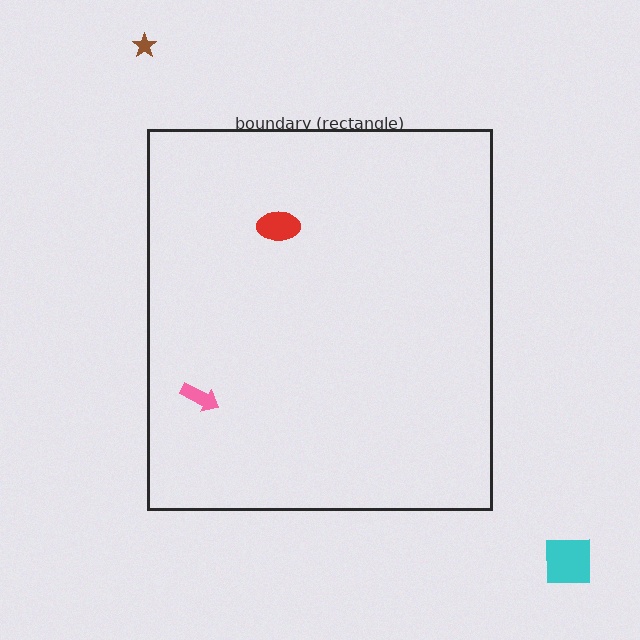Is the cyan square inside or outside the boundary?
Outside.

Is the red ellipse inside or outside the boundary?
Inside.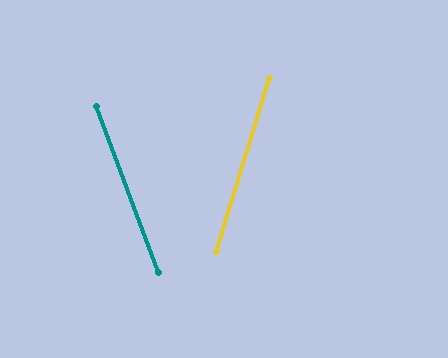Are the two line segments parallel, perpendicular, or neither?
Neither parallel nor perpendicular — they differ by about 37°.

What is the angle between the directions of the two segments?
Approximately 37 degrees.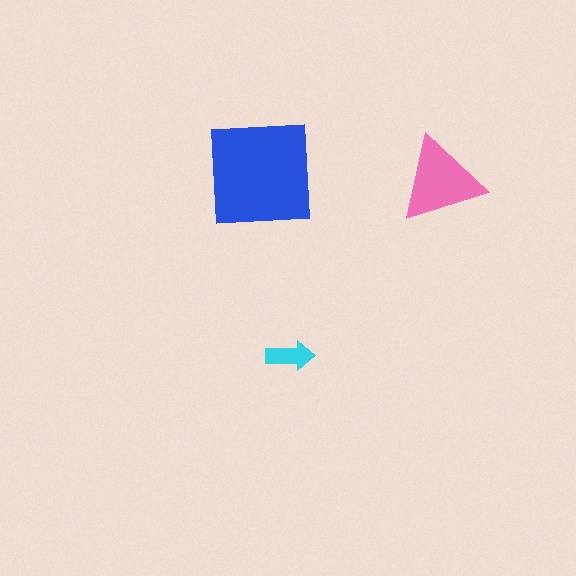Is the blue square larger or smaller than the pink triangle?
Larger.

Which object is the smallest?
The cyan arrow.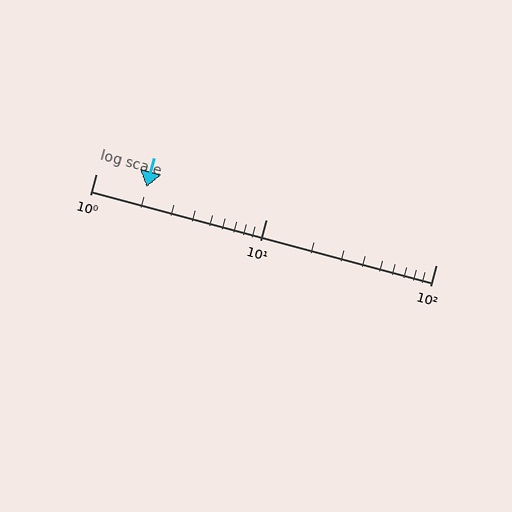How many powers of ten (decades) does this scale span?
The scale spans 2 decades, from 1 to 100.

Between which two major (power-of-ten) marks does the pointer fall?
The pointer is between 1 and 10.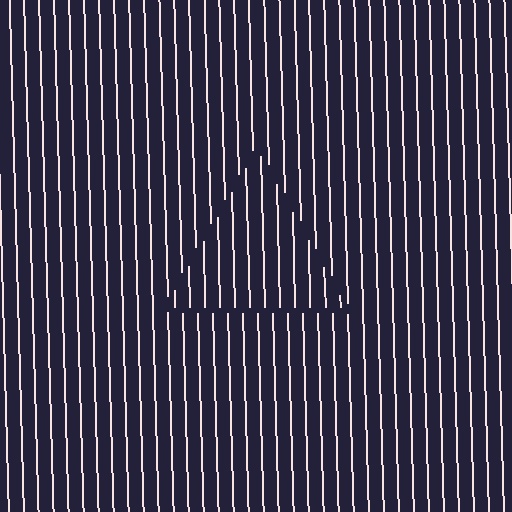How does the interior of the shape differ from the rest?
The interior of the shape contains the same grating, shifted by half a period — the contour is defined by the phase discontinuity where line-ends from the inner and outer gratings abut.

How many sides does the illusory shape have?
3 sides — the line-ends trace a triangle.